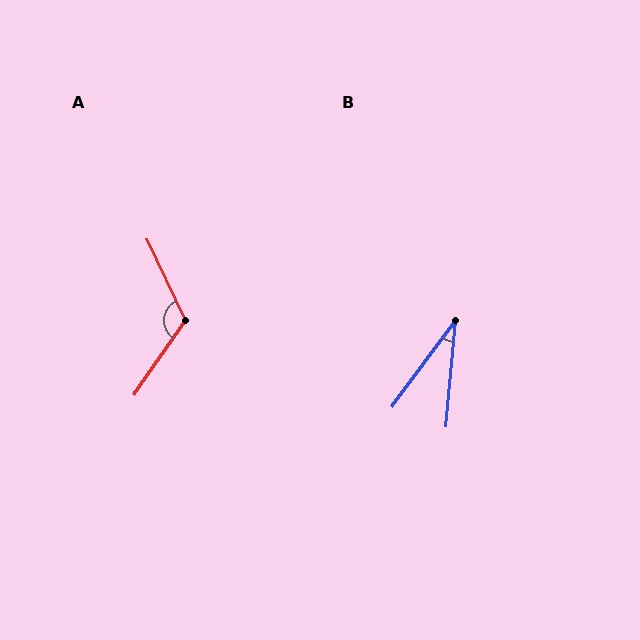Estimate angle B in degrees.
Approximately 31 degrees.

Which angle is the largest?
A, at approximately 120 degrees.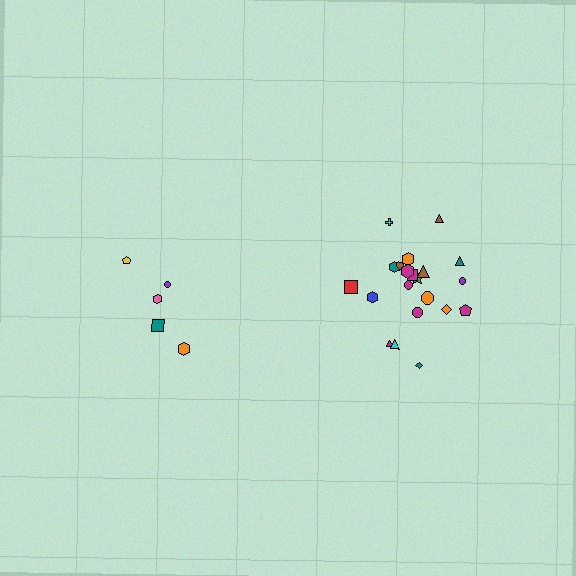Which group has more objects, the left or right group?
The right group.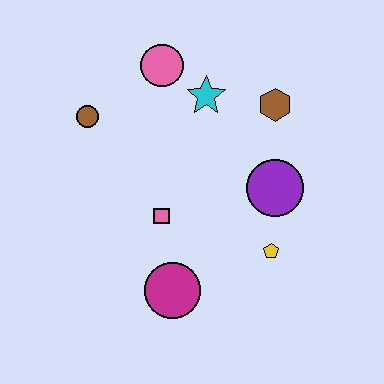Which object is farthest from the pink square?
The brown hexagon is farthest from the pink square.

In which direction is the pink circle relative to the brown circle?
The pink circle is to the right of the brown circle.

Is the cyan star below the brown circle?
No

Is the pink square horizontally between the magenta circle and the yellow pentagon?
No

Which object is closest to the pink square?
The magenta circle is closest to the pink square.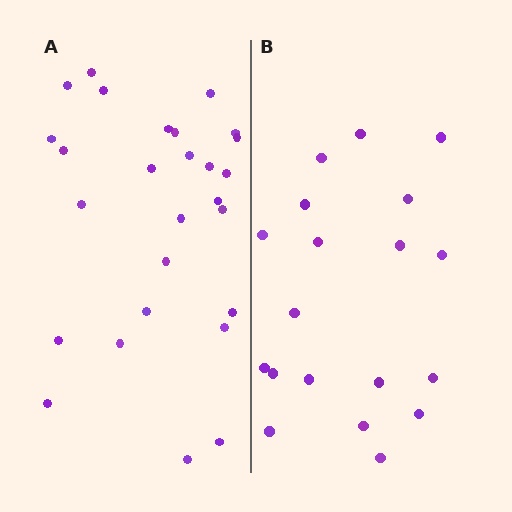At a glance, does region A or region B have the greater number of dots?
Region A (the left region) has more dots.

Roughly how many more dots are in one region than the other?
Region A has roughly 8 or so more dots than region B.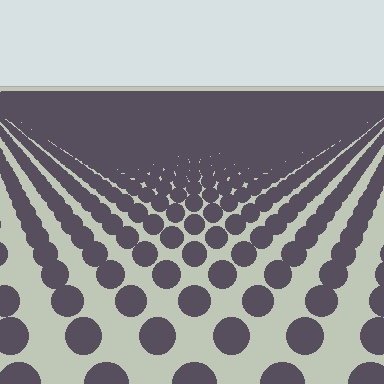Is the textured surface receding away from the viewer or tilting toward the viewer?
The surface is receding away from the viewer. Texture elements get smaller and denser toward the top.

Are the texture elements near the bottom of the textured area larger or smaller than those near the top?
Larger. Near the bottom, elements are closer to the viewer and appear at a bigger on-screen size.